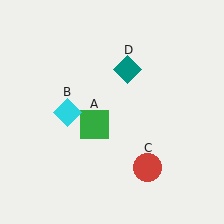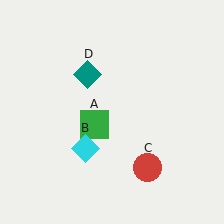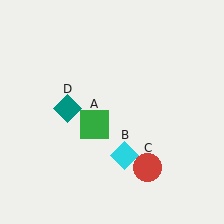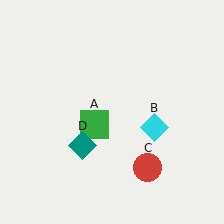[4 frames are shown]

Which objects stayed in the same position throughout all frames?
Green square (object A) and red circle (object C) remained stationary.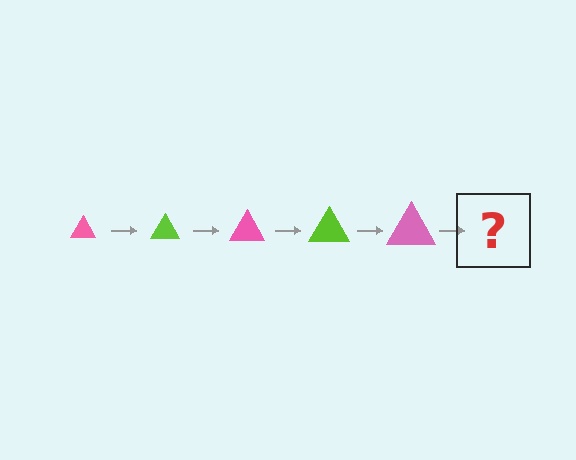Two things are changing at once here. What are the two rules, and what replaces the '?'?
The two rules are that the triangle grows larger each step and the color cycles through pink and lime. The '?' should be a lime triangle, larger than the previous one.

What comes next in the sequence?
The next element should be a lime triangle, larger than the previous one.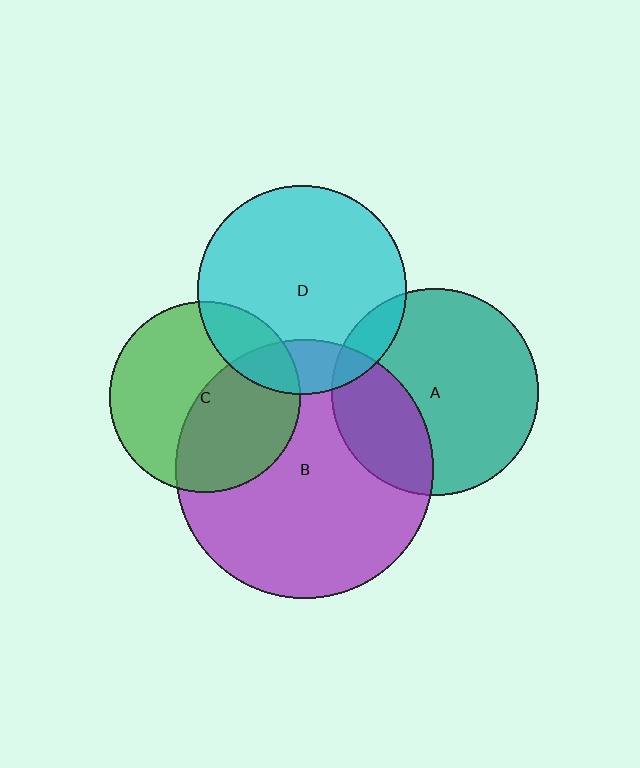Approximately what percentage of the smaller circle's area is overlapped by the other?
Approximately 15%.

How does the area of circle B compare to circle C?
Approximately 1.8 times.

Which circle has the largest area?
Circle B (purple).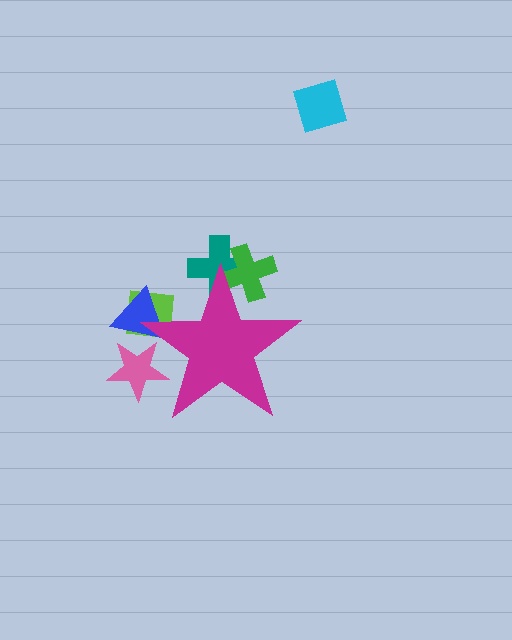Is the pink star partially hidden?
Yes, the pink star is partially hidden behind the magenta star.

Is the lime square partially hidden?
Yes, the lime square is partially hidden behind the magenta star.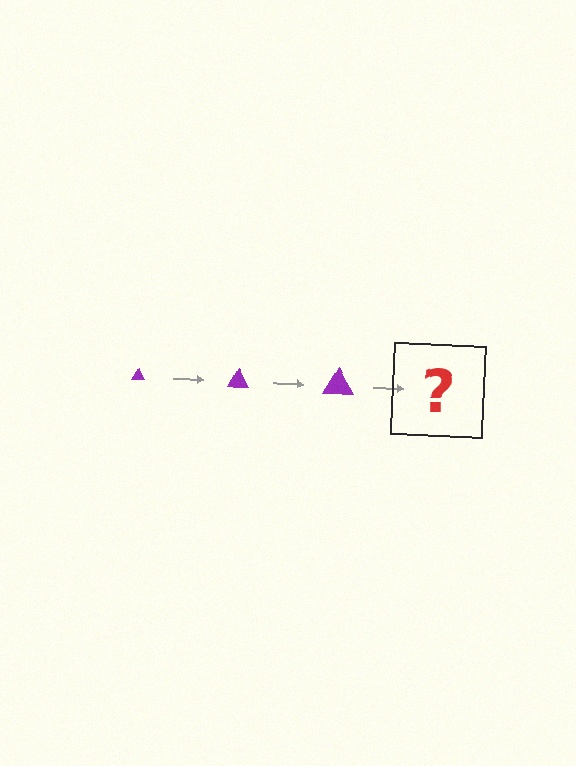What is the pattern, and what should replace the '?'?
The pattern is that the triangle gets progressively larger each step. The '?' should be a purple triangle, larger than the previous one.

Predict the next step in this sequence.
The next step is a purple triangle, larger than the previous one.